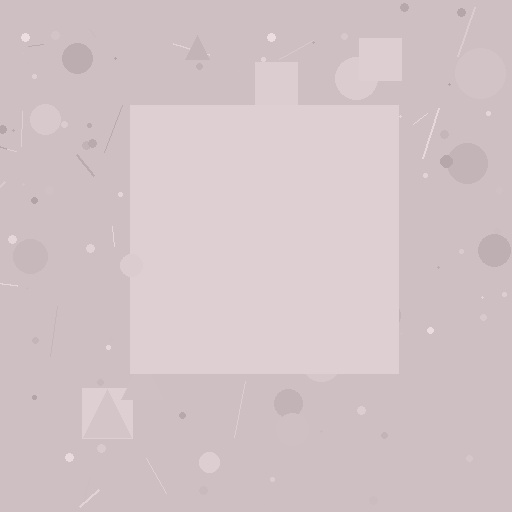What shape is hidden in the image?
A square is hidden in the image.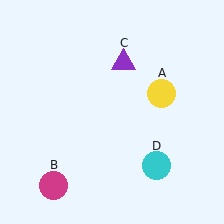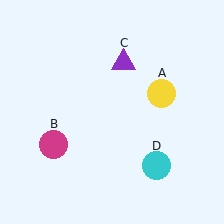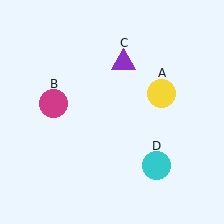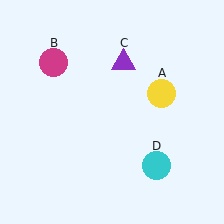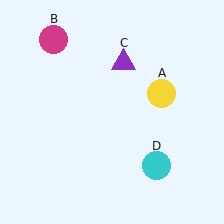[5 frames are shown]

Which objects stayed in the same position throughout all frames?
Yellow circle (object A) and purple triangle (object C) and cyan circle (object D) remained stationary.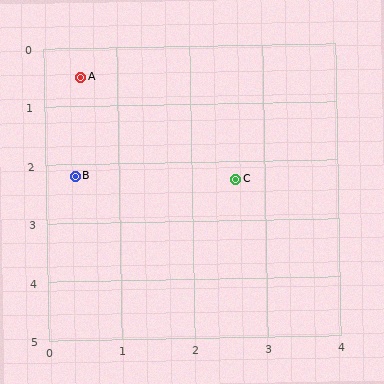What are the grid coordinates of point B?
Point B is at approximately (0.4, 2.2).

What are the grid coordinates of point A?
Point A is at approximately (0.5, 0.5).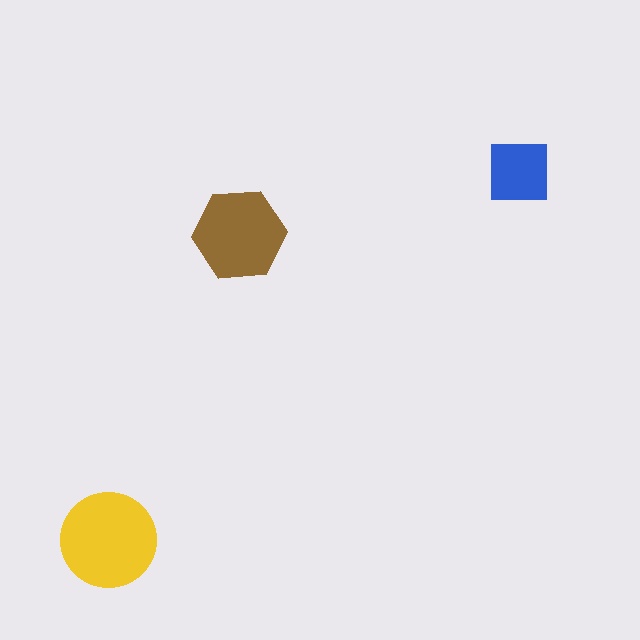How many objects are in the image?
There are 3 objects in the image.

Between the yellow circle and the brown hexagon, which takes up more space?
The yellow circle.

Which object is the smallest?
The blue square.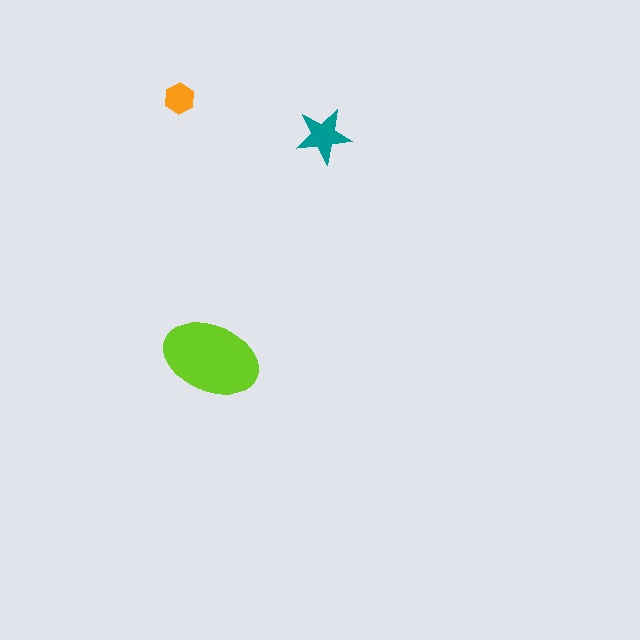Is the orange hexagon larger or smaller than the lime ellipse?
Smaller.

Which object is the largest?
The lime ellipse.